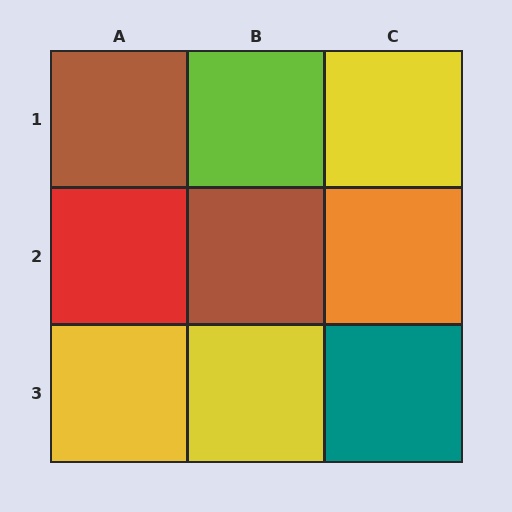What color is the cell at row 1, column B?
Lime.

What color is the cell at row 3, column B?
Yellow.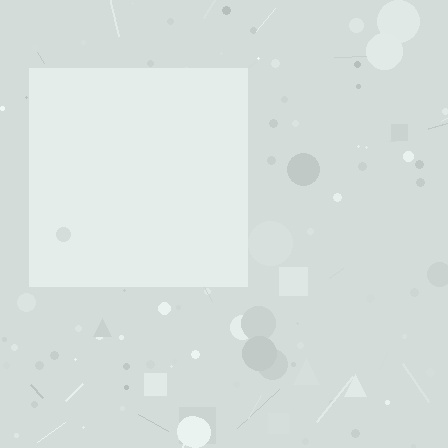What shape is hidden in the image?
A square is hidden in the image.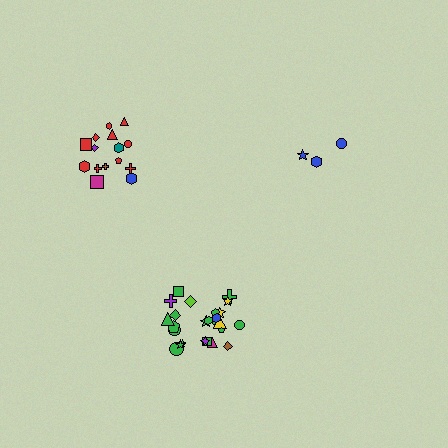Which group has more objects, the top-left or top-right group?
The top-left group.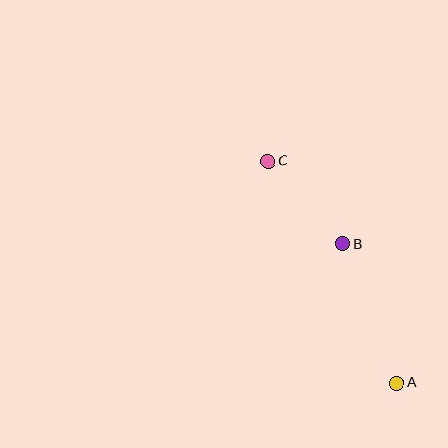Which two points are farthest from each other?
Points A and C are farthest from each other.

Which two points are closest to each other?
Points B and C are closest to each other.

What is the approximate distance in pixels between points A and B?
The distance between A and B is approximately 149 pixels.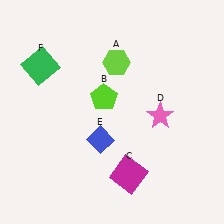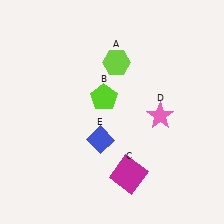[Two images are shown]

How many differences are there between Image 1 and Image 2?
There is 1 difference between the two images.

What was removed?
The green square (F) was removed in Image 2.